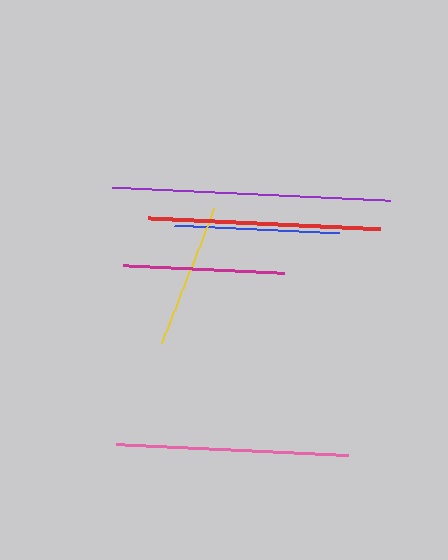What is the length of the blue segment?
The blue segment is approximately 165 pixels long.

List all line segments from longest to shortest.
From longest to shortest: purple, red, pink, blue, magenta, yellow.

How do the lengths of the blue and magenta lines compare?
The blue and magenta lines are approximately the same length.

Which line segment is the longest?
The purple line is the longest at approximately 278 pixels.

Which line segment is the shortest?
The yellow line is the shortest at approximately 144 pixels.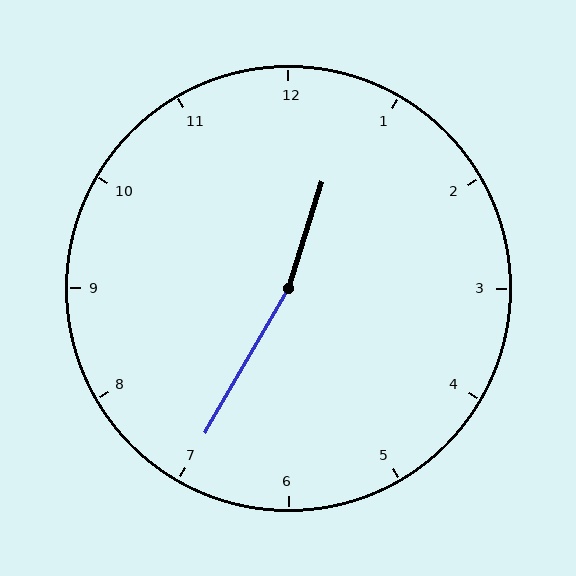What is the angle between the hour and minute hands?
Approximately 168 degrees.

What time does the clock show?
12:35.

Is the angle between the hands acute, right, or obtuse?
It is obtuse.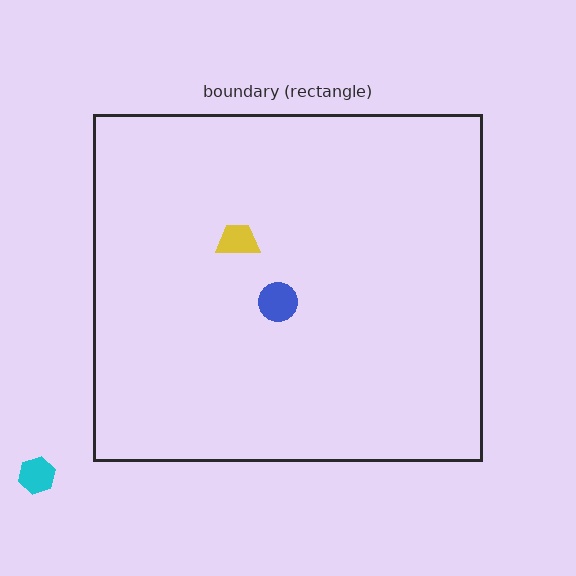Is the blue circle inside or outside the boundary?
Inside.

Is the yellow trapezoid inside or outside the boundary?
Inside.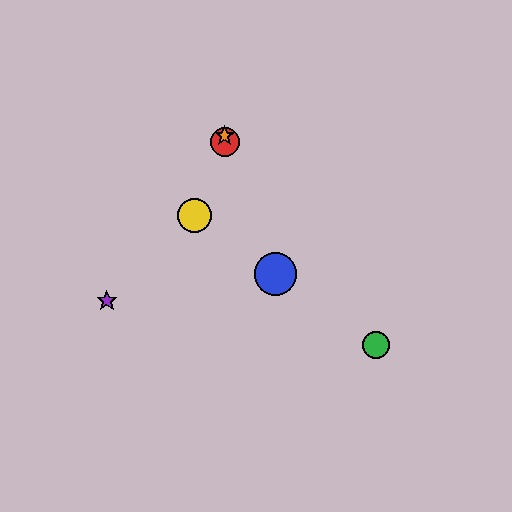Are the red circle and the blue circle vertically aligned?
No, the red circle is at x≈225 and the blue circle is at x≈276.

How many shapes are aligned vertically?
2 shapes (the red circle, the orange star) are aligned vertically.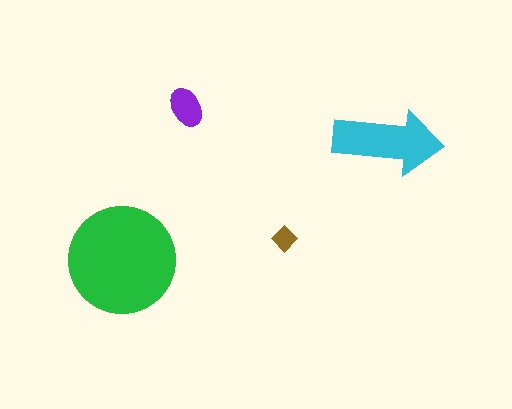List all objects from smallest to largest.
The brown diamond, the purple ellipse, the cyan arrow, the green circle.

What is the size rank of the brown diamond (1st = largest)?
4th.